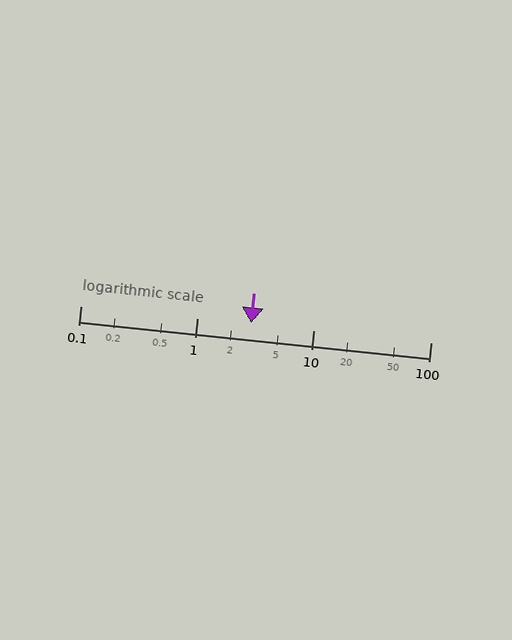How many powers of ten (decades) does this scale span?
The scale spans 3 decades, from 0.1 to 100.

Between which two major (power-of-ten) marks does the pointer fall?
The pointer is between 1 and 10.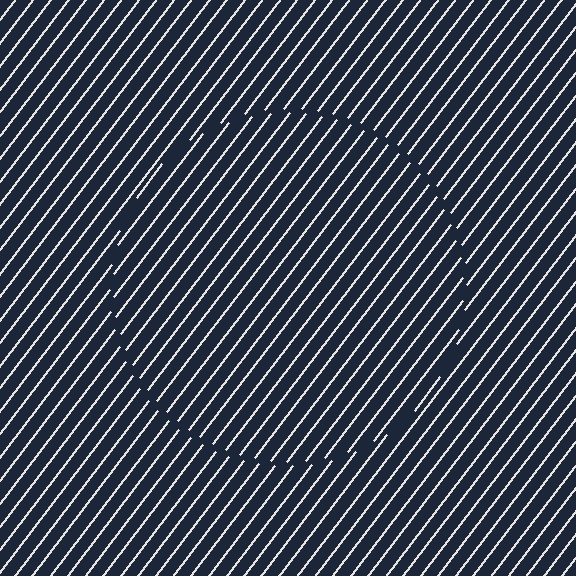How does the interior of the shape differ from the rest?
The interior of the shape contains the same grating, shifted by half a period — the contour is defined by the phase discontinuity where line-ends from the inner and outer gratings abut.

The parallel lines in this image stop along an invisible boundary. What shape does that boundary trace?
An illusory circle. The interior of the shape contains the same grating, shifted by half a period — the contour is defined by the phase discontinuity where line-ends from the inner and outer gratings abut.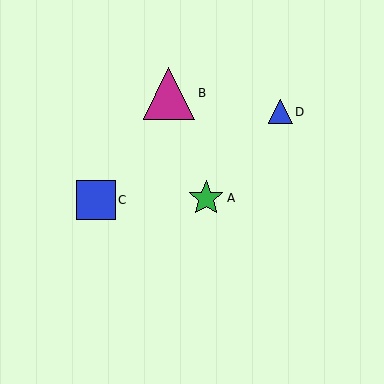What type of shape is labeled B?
Shape B is a magenta triangle.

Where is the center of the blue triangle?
The center of the blue triangle is at (280, 112).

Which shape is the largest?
The magenta triangle (labeled B) is the largest.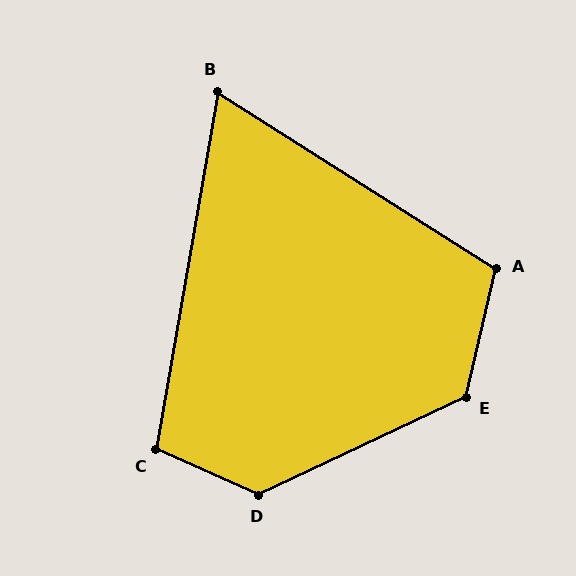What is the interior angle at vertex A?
Approximately 109 degrees (obtuse).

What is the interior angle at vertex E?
Approximately 128 degrees (obtuse).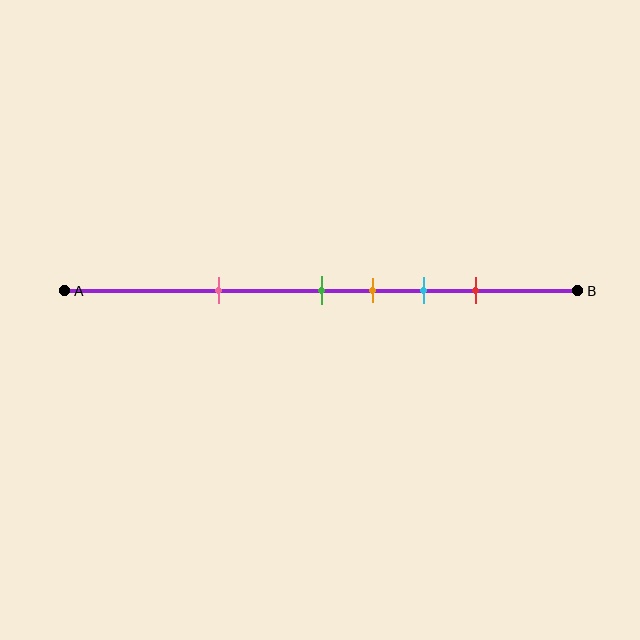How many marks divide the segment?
There are 5 marks dividing the segment.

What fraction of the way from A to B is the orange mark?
The orange mark is approximately 60% (0.6) of the way from A to B.